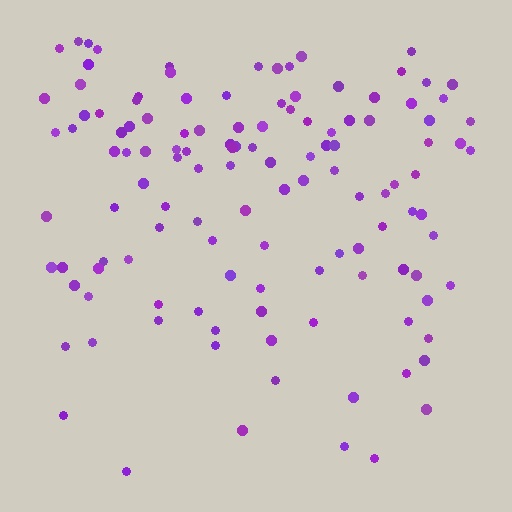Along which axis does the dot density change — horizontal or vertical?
Vertical.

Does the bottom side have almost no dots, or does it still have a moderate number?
Still a moderate number, just noticeably fewer than the top.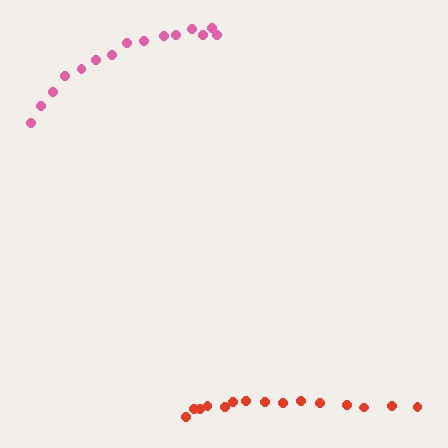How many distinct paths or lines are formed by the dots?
There are 2 distinct paths.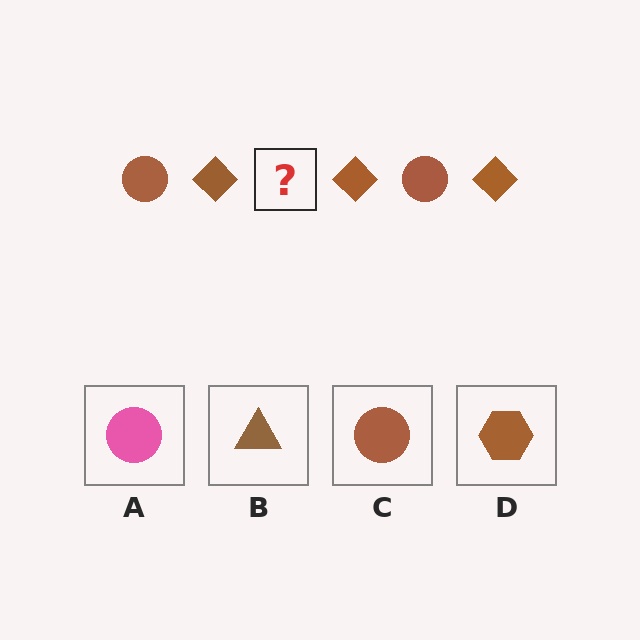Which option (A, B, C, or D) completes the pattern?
C.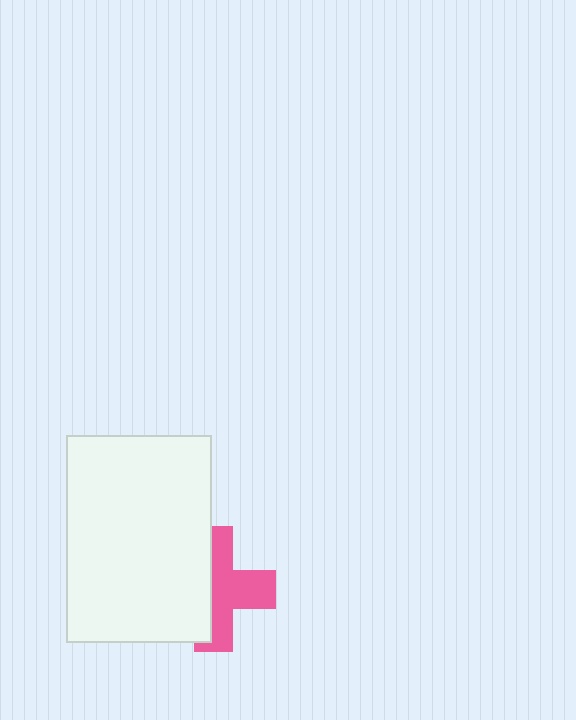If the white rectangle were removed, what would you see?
You would see the complete pink cross.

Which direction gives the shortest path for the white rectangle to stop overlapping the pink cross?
Moving left gives the shortest separation.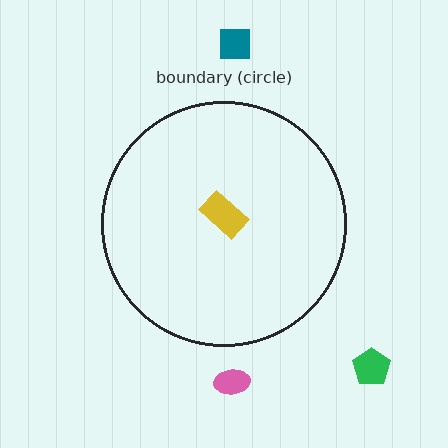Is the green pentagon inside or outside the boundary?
Outside.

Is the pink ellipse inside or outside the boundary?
Outside.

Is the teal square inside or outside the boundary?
Outside.